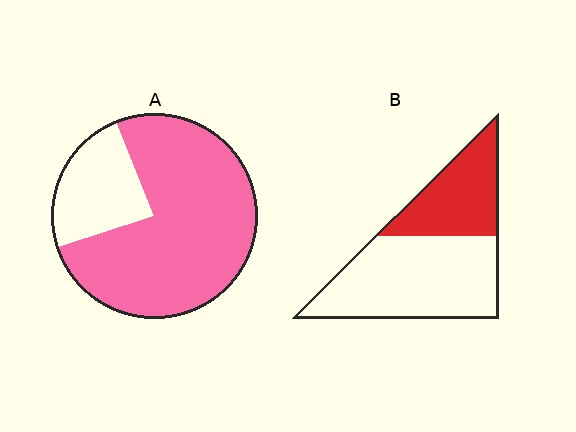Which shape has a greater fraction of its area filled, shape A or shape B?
Shape A.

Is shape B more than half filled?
No.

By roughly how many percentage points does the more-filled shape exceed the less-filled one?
By roughly 40 percentage points (A over B).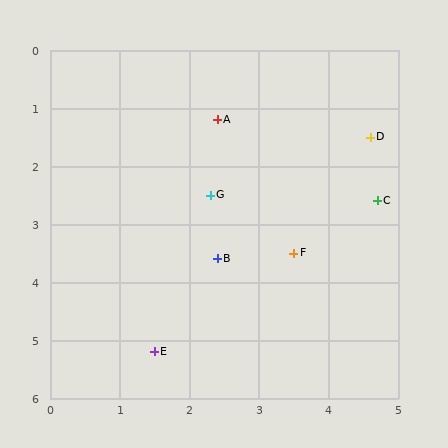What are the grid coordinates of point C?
Point C is at approximately (4.7, 2.6).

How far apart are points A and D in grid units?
Points A and D are about 2.2 grid units apart.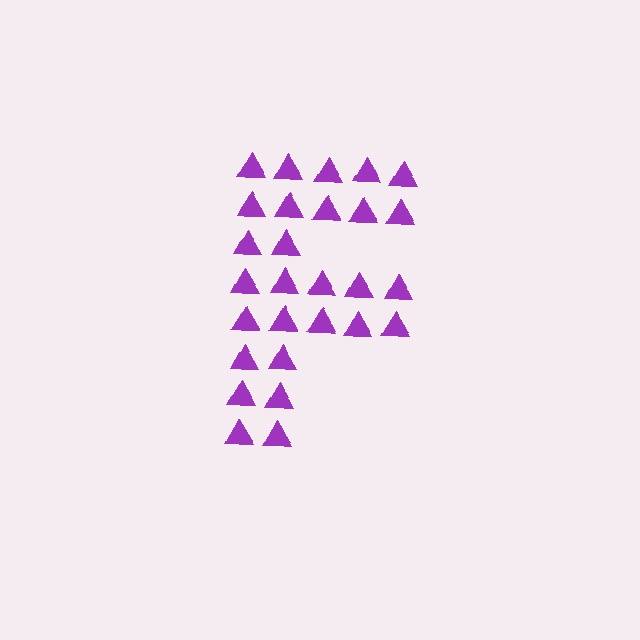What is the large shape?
The large shape is the letter F.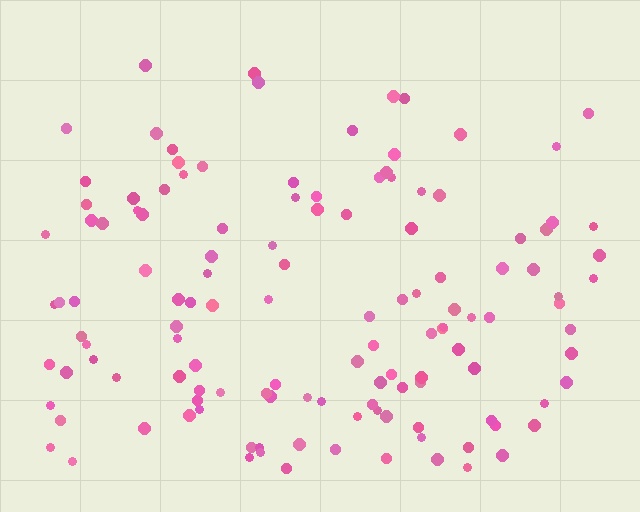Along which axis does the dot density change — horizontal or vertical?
Vertical.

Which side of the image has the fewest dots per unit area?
The top.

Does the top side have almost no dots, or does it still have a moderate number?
Still a moderate number, just noticeably fewer than the bottom.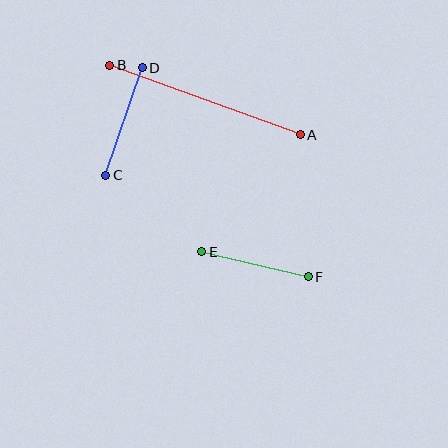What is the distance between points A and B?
The distance is approximately 203 pixels.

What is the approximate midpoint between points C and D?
The midpoint is at approximately (124, 121) pixels.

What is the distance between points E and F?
The distance is approximately 109 pixels.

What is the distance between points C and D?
The distance is approximately 114 pixels.